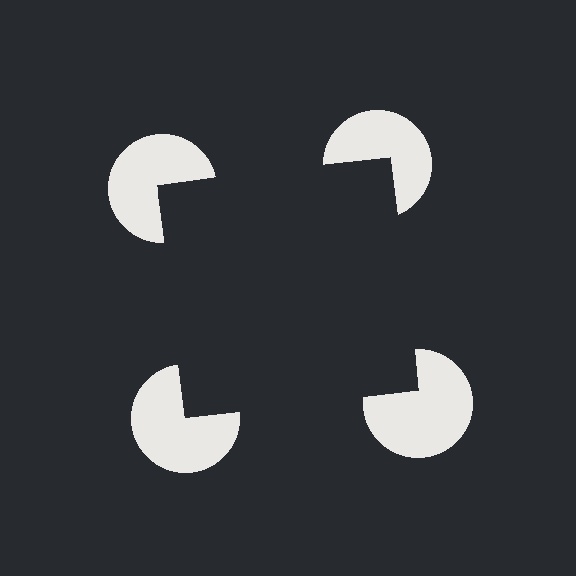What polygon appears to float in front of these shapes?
An illusory square — its edges are inferred from the aligned wedge cuts in the pac-man discs, not physically drawn.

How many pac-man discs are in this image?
There are 4 — one at each vertex of the illusory square.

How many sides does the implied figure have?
4 sides.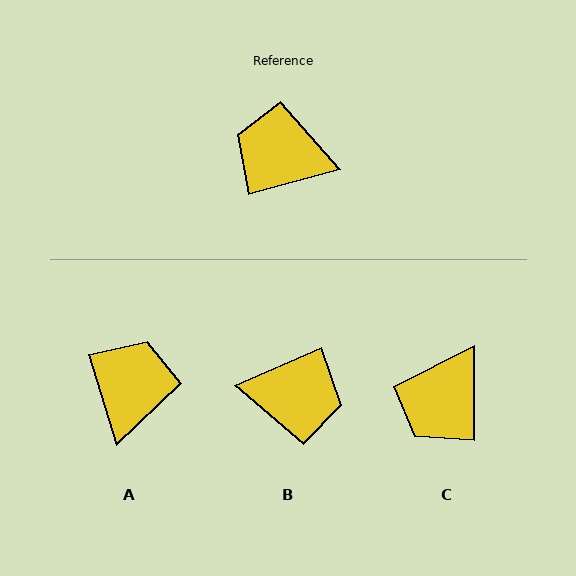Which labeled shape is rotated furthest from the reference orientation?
B, about 171 degrees away.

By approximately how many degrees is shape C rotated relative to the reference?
Approximately 75 degrees counter-clockwise.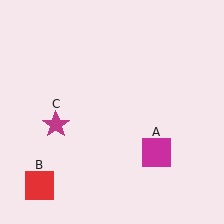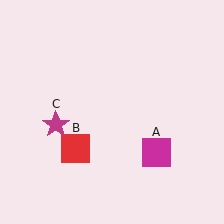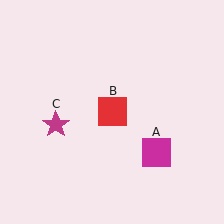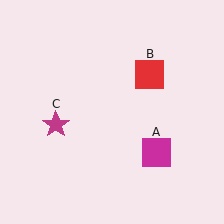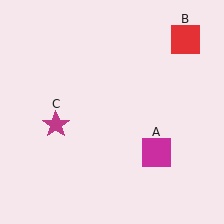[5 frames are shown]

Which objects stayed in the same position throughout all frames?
Magenta square (object A) and magenta star (object C) remained stationary.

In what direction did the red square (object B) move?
The red square (object B) moved up and to the right.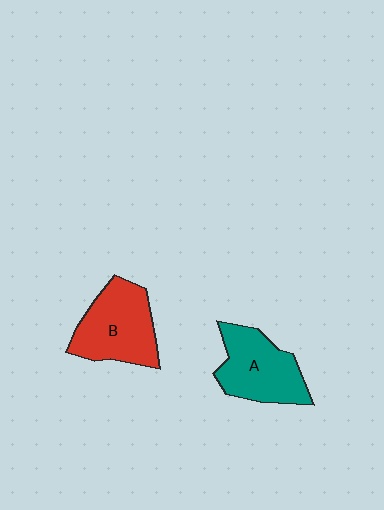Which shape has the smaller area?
Shape A (teal).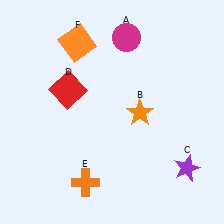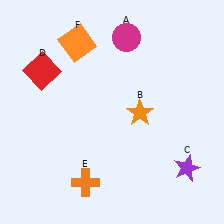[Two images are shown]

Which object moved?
The red square (D) moved left.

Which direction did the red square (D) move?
The red square (D) moved left.